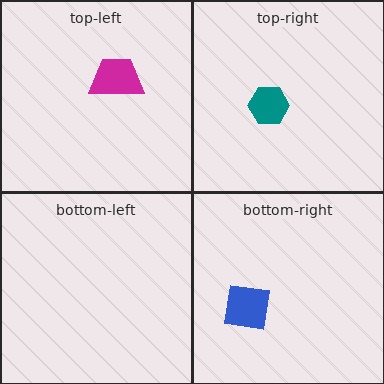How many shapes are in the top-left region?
1.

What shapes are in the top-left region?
The magenta trapezoid.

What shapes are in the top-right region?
The teal hexagon.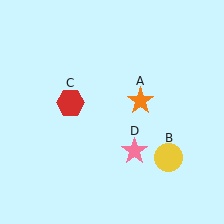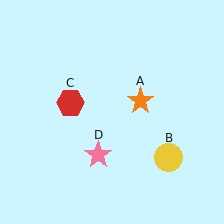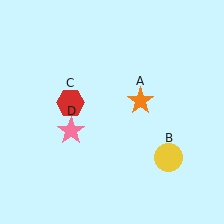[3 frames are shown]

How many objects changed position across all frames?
1 object changed position: pink star (object D).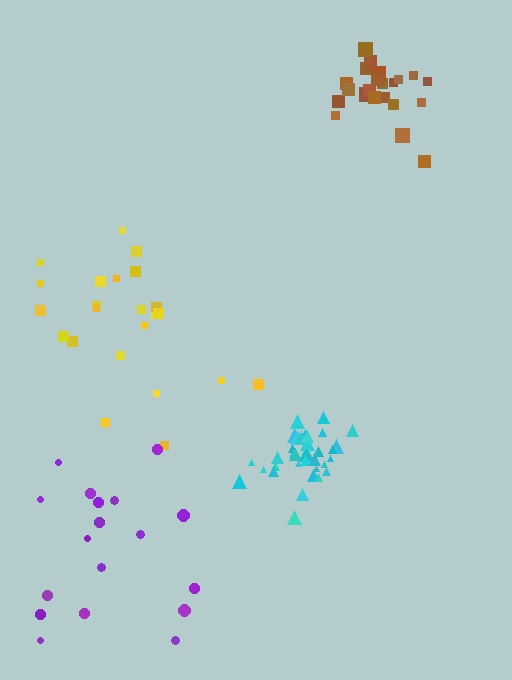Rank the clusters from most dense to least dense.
cyan, brown, yellow, purple.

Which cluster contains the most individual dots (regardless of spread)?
Cyan (35).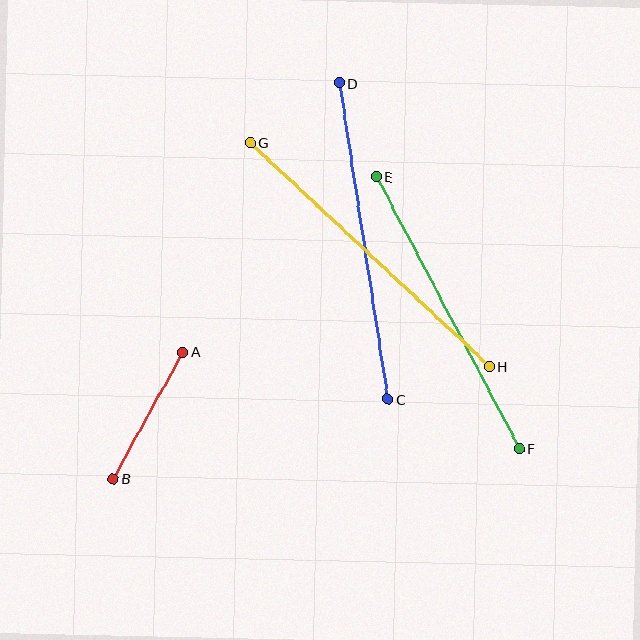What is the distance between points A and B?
The distance is approximately 144 pixels.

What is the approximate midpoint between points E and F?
The midpoint is at approximately (448, 313) pixels.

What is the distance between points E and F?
The distance is approximately 307 pixels.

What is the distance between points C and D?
The distance is approximately 320 pixels.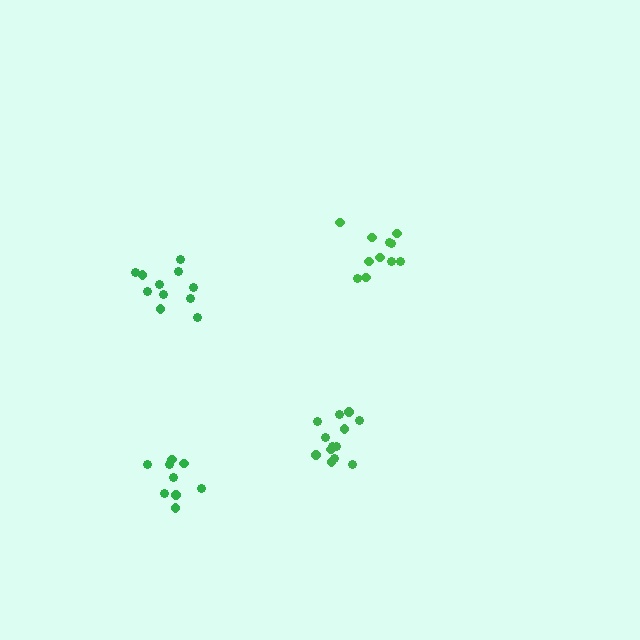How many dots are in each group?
Group 1: 13 dots, Group 2: 11 dots, Group 3: 11 dots, Group 4: 9 dots (44 total).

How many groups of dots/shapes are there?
There are 4 groups.